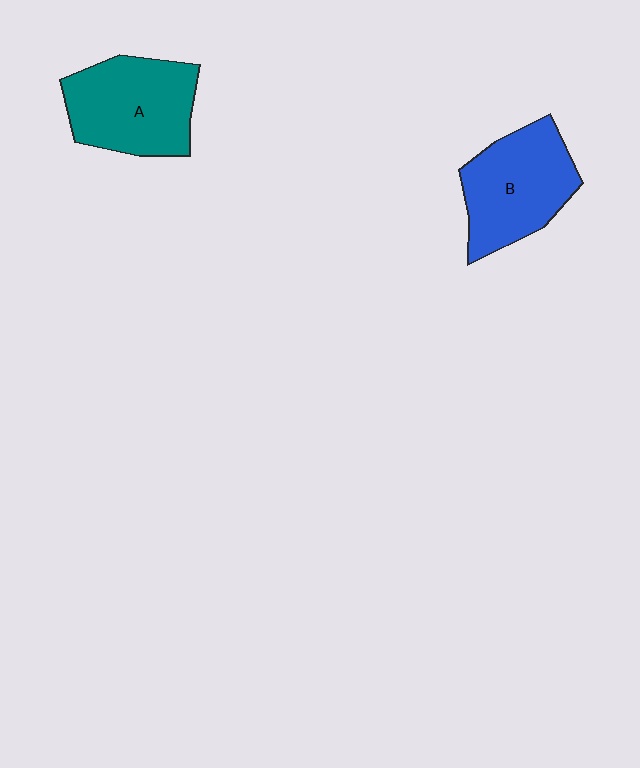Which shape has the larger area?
Shape A (teal).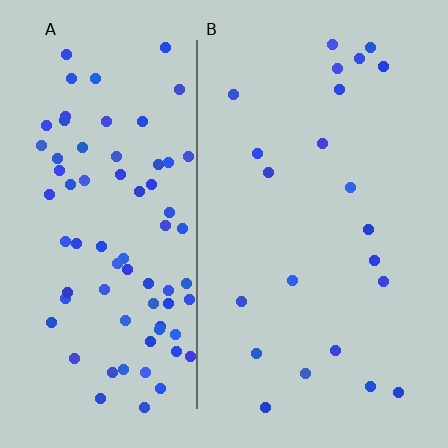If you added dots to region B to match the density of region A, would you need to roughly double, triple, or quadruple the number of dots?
Approximately quadruple.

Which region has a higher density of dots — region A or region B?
A (the left).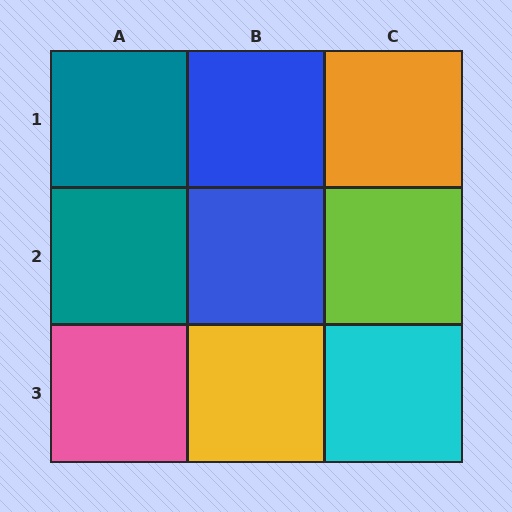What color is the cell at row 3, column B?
Yellow.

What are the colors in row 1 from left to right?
Teal, blue, orange.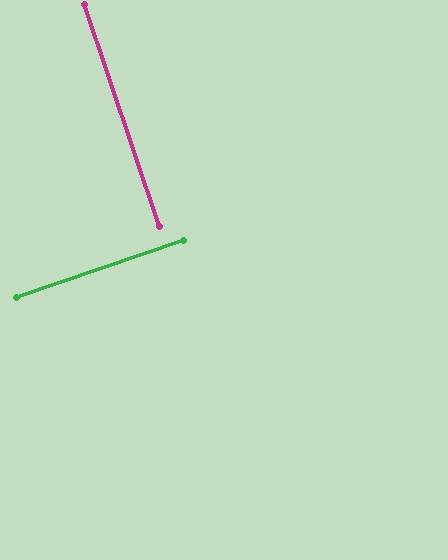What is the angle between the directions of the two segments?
Approximately 90 degrees.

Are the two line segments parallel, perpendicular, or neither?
Perpendicular — they meet at approximately 90°.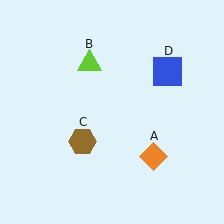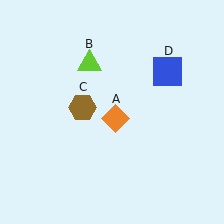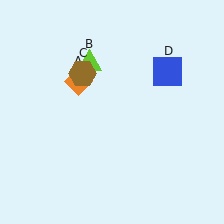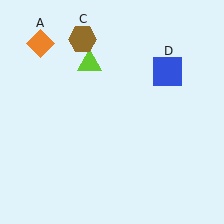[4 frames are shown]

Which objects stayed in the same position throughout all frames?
Lime triangle (object B) and blue square (object D) remained stationary.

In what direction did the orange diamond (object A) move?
The orange diamond (object A) moved up and to the left.